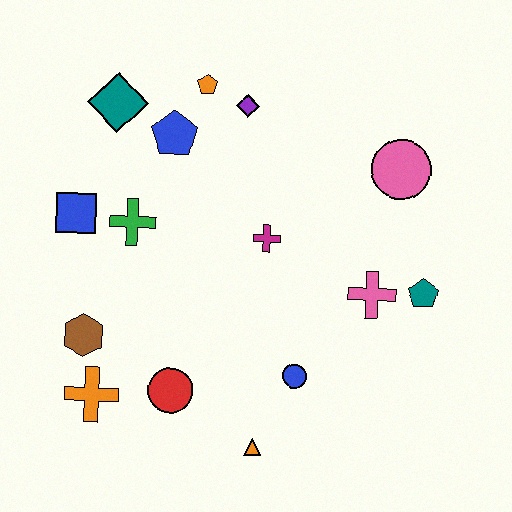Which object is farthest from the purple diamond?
The orange triangle is farthest from the purple diamond.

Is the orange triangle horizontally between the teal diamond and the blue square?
No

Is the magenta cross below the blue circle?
No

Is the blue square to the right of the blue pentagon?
No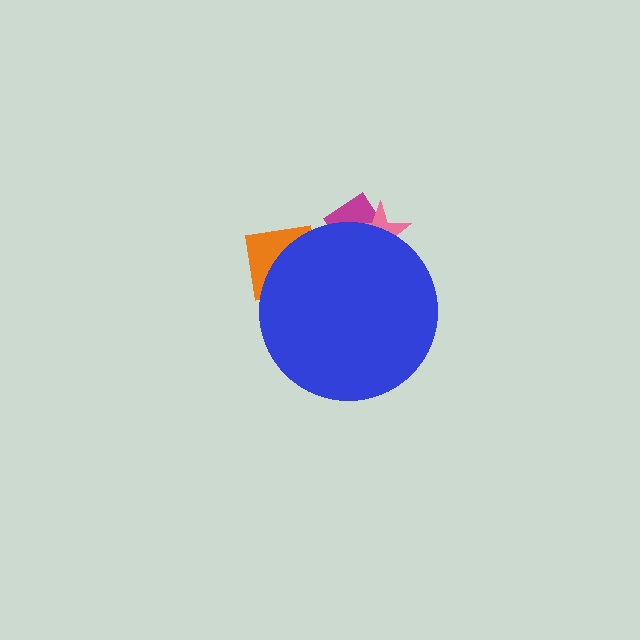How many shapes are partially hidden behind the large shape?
3 shapes are partially hidden.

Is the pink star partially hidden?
Yes, the pink star is partially hidden behind the blue circle.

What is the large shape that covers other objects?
A blue circle.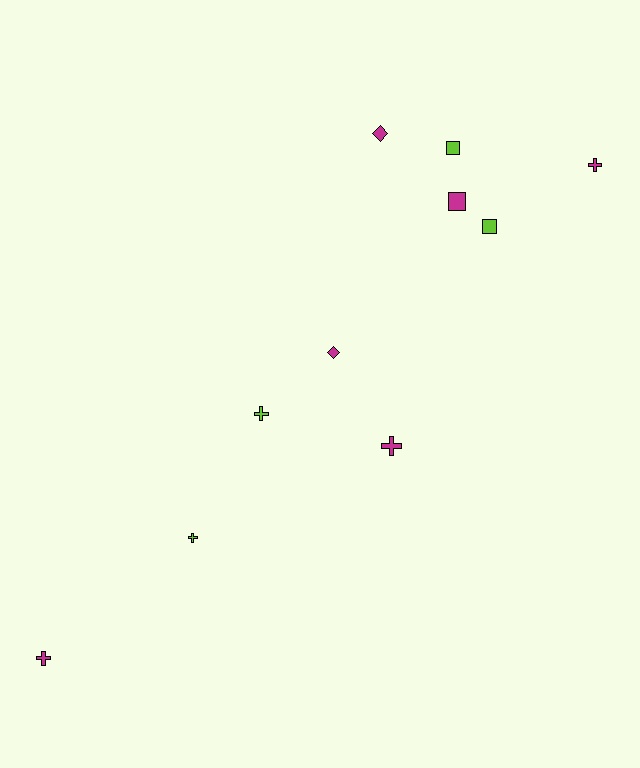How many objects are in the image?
There are 10 objects.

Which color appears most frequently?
Magenta, with 6 objects.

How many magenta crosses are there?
There are 3 magenta crosses.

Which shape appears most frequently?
Cross, with 5 objects.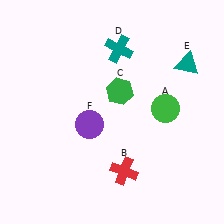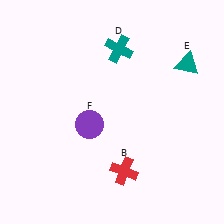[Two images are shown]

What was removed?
The green circle (A), the green hexagon (C) were removed in Image 2.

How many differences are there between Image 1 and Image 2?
There are 2 differences between the two images.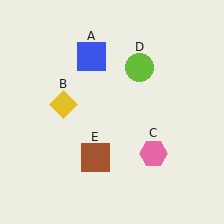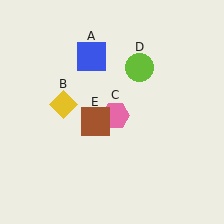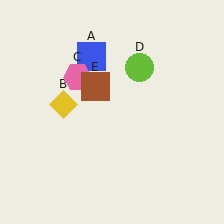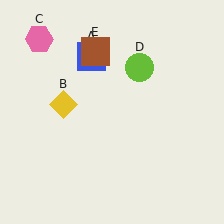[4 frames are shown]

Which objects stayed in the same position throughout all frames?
Blue square (object A) and yellow diamond (object B) and lime circle (object D) remained stationary.